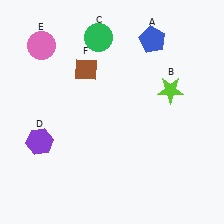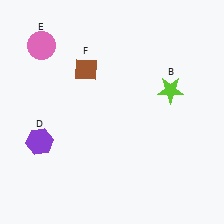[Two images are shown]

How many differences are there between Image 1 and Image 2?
There are 2 differences between the two images.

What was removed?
The green circle (C), the blue pentagon (A) were removed in Image 2.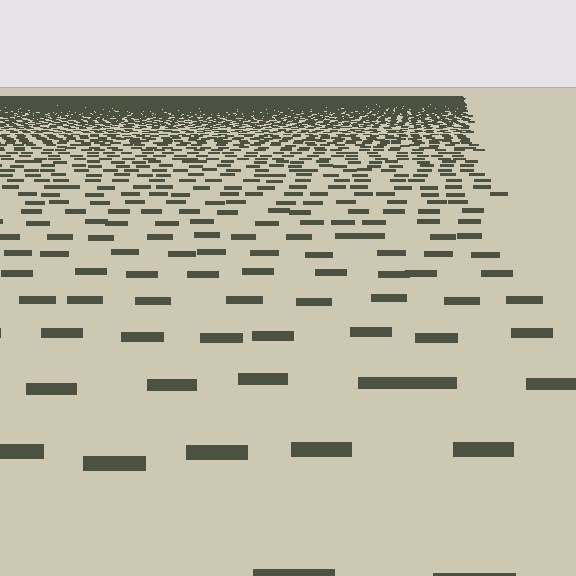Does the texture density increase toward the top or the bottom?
Density increases toward the top.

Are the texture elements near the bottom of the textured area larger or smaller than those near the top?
Larger. Near the bottom, elements are closer to the viewer and appear at a bigger on-screen size.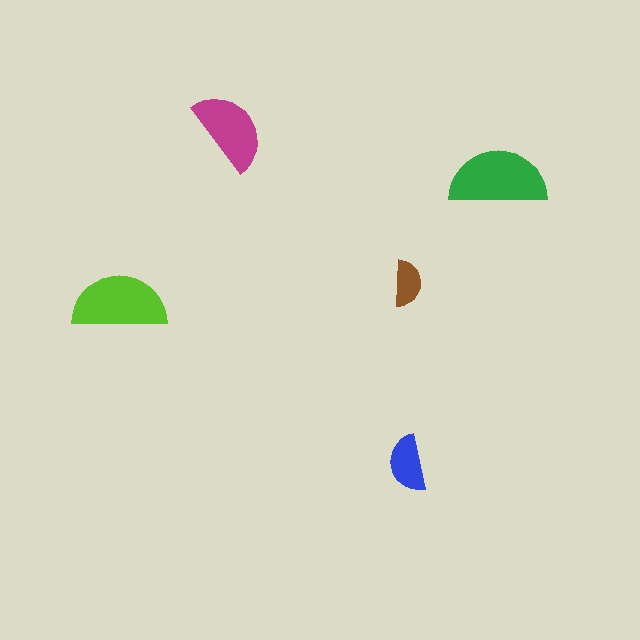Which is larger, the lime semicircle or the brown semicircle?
The lime one.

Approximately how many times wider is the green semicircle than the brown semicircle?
About 2 times wider.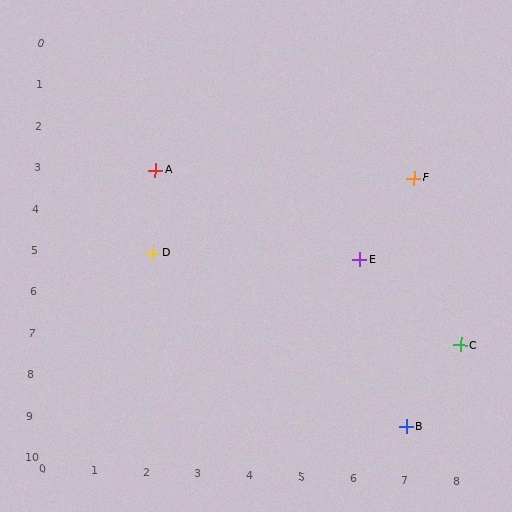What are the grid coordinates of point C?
Point C is at grid coordinates (8, 7).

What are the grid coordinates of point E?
Point E is at grid coordinates (6, 5).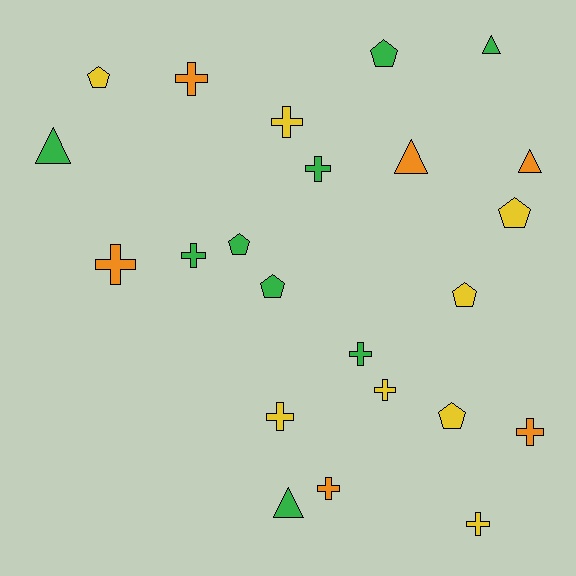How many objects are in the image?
There are 23 objects.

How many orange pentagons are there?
There are no orange pentagons.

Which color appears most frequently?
Green, with 9 objects.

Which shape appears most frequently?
Cross, with 11 objects.